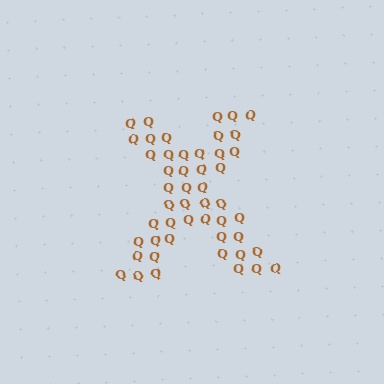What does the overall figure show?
The overall figure shows the letter X.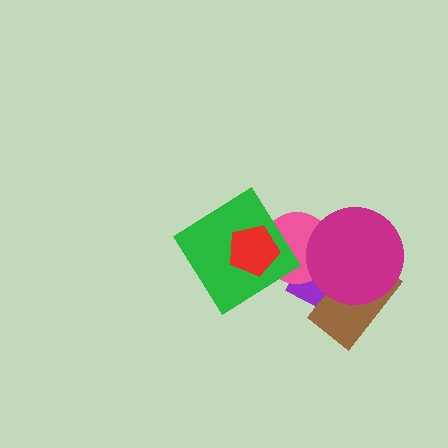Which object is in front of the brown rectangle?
The magenta circle is in front of the brown rectangle.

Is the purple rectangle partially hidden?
Yes, it is partially covered by another shape.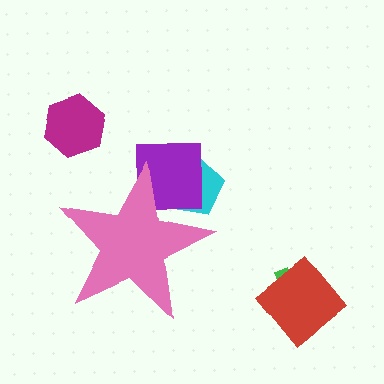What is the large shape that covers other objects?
A pink star.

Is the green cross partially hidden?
No, the green cross is fully visible.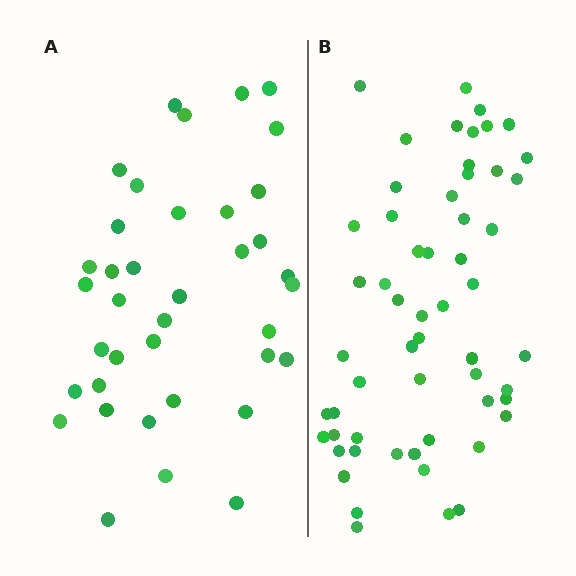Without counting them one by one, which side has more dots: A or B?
Region B (the right region) has more dots.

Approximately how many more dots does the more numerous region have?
Region B has approximately 20 more dots than region A.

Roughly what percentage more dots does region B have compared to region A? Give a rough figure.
About 50% more.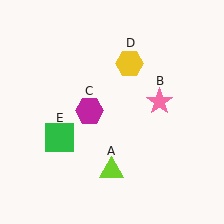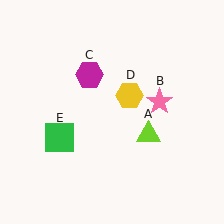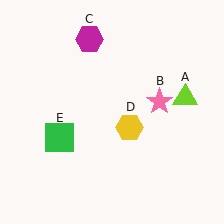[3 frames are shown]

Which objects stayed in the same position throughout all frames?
Pink star (object B) and green square (object E) remained stationary.